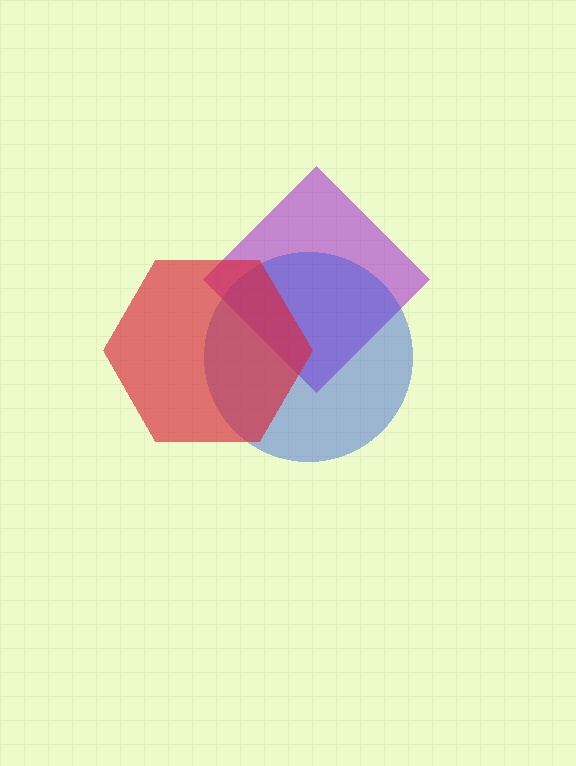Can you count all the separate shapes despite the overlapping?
Yes, there are 3 separate shapes.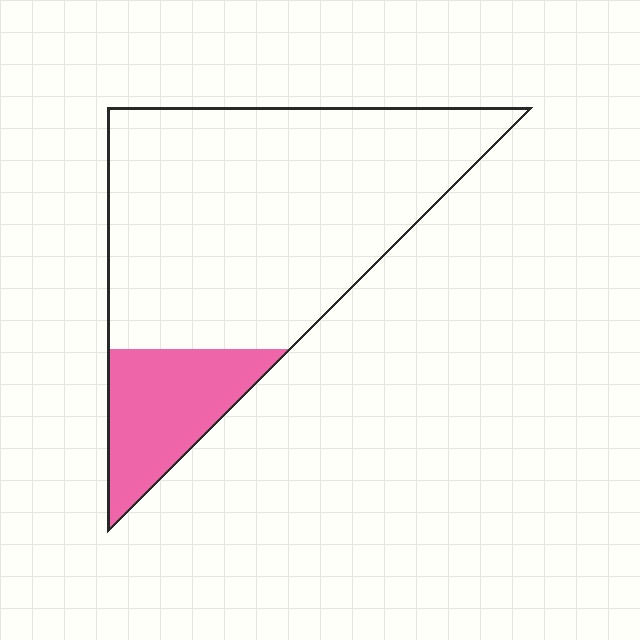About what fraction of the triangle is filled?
About one fifth (1/5).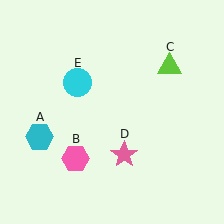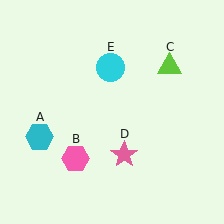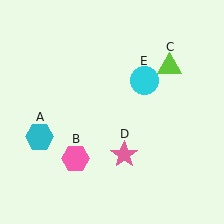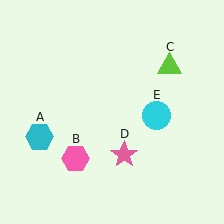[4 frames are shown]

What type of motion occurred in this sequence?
The cyan circle (object E) rotated clockwise around the center of the scene.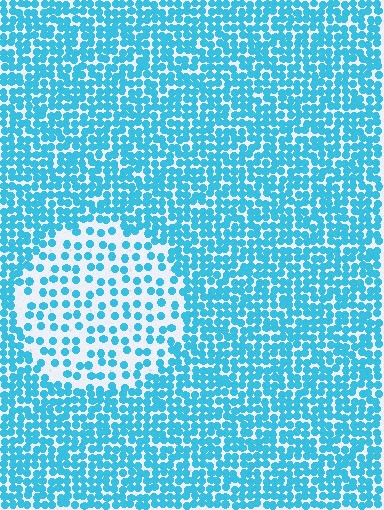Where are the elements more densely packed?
The elements are more densely packed outside the circle boundary.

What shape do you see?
I see a circle.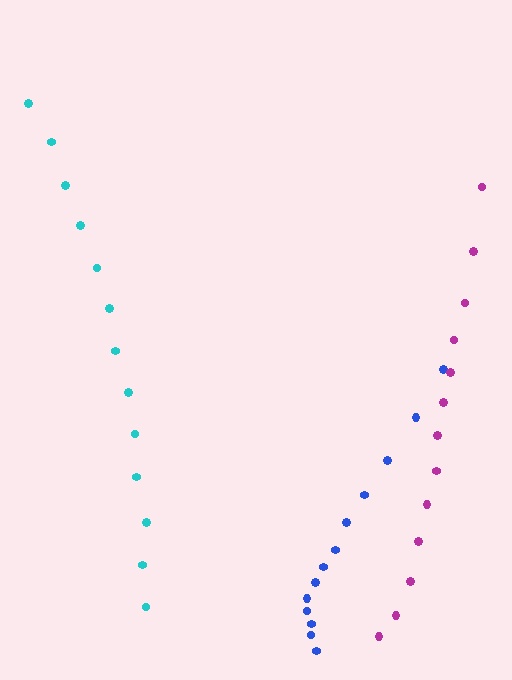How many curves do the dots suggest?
There are 3 distinct paths.